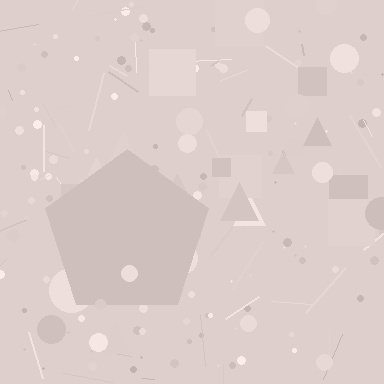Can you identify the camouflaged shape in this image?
The camouflaged shape is a pentagon.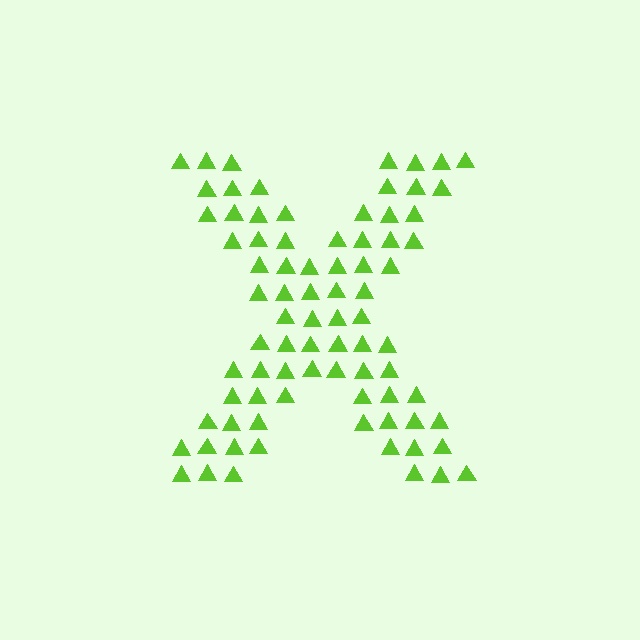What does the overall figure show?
The overall figure shows the letter X.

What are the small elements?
The small elements are triangles.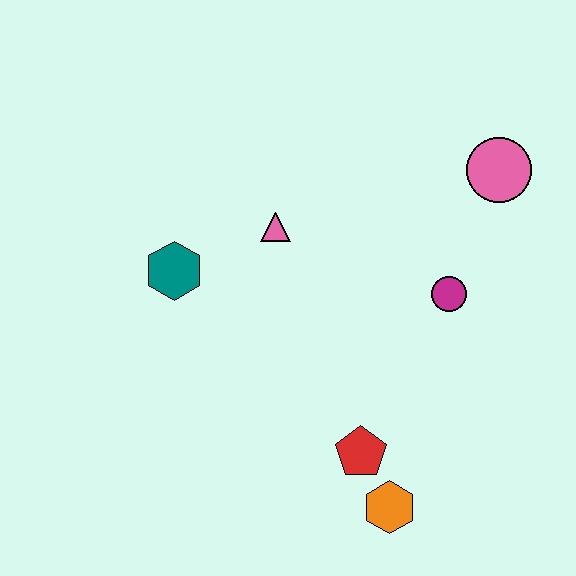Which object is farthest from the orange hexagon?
The pink circle is farthest from the orange hexagon.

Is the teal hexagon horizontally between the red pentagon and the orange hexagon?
No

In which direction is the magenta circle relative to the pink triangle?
The magenta circle is to the right of the pink triangle.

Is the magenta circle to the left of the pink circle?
Yes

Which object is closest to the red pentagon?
The orange hexagon is closest to the red pentagon.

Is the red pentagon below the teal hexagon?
Yes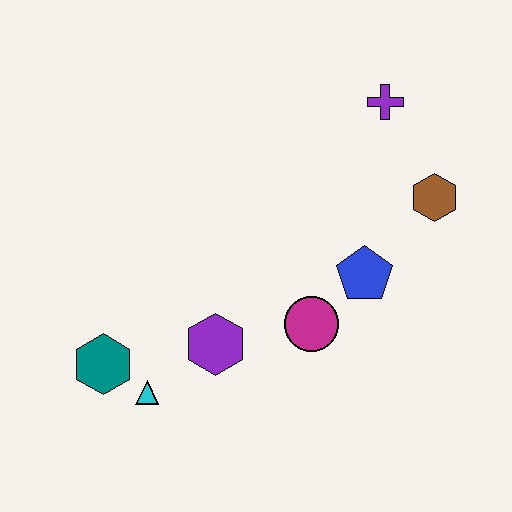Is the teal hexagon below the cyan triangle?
No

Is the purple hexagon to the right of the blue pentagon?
No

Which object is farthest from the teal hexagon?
The purple cross is farthest from the teal hexagon.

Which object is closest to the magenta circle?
The blue pentagon is closest to the magenta circle.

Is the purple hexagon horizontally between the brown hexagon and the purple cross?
No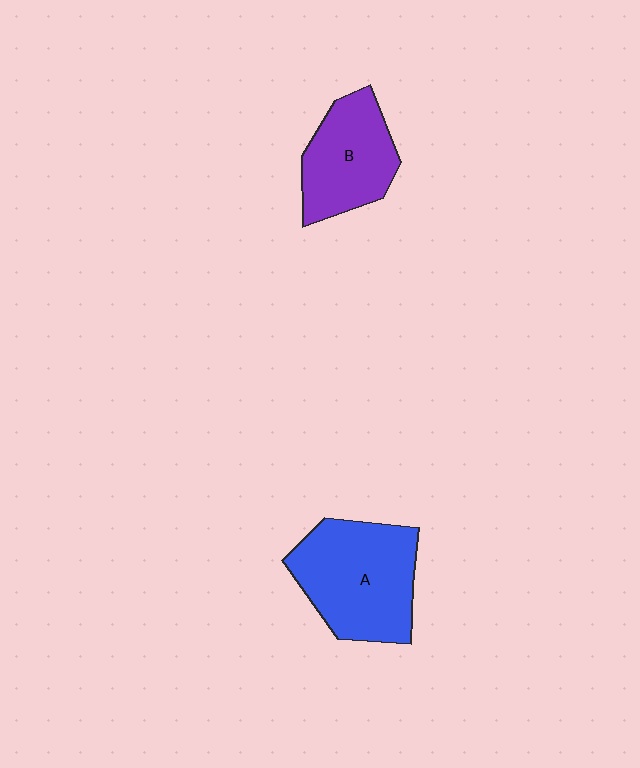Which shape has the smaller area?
Shape B (purple).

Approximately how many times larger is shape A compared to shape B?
Approximately 1.4 times.